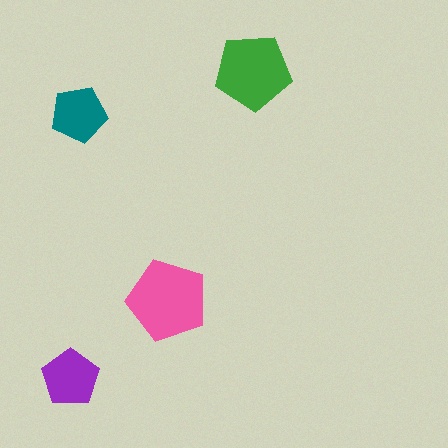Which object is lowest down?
The purple pentagon is bottommost.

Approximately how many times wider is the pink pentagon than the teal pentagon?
About 1.5 times wider.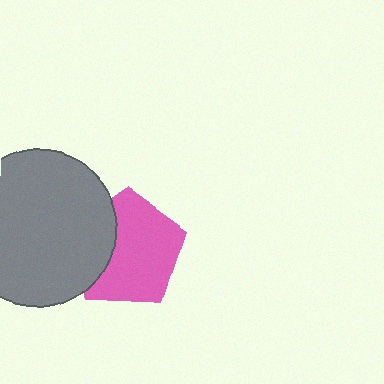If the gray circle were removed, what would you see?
You would see the complete pink pentagon.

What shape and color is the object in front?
The object in front is a gray circle.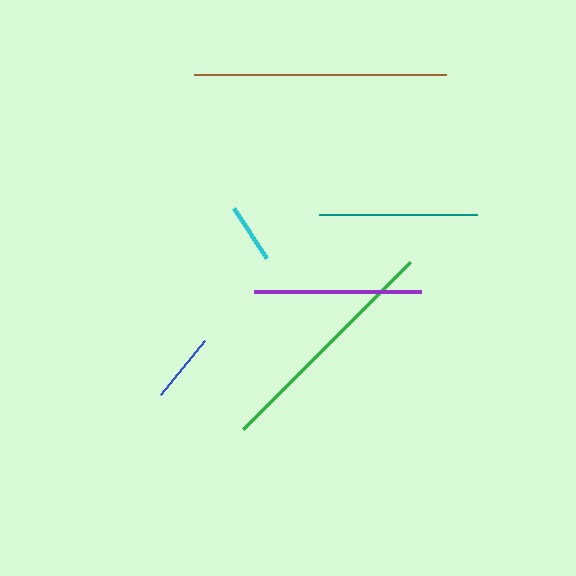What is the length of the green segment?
The green segment is approximately 237 pixels long.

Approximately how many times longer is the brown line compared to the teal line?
The brown line is approximately 1.6 times the length of the teal line.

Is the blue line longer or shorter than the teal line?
The teal line is longer than the blue line.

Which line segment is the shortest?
The cyan line is the shortest at approximately 61 pixels.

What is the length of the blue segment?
The blue segment is approximately 69 pixels long.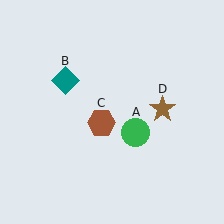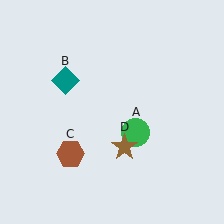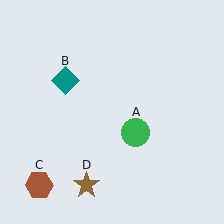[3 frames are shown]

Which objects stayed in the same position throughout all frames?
Green circle (object A) and teal diamond (object B) remained stationary.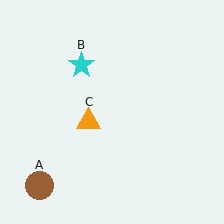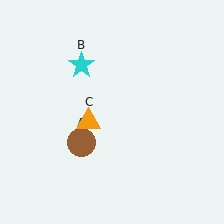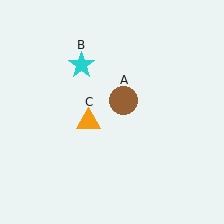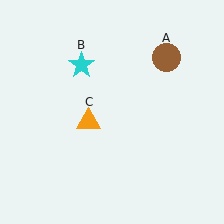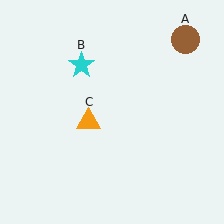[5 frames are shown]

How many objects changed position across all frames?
1 object changed position: brown circle (object A).